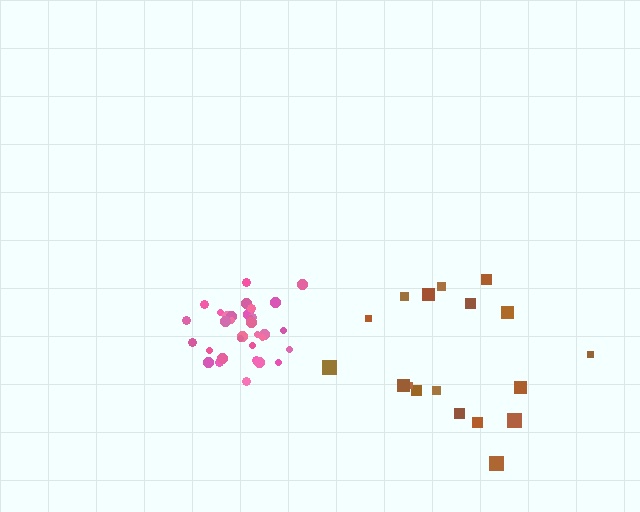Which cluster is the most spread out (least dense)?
Brown.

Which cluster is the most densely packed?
Pink.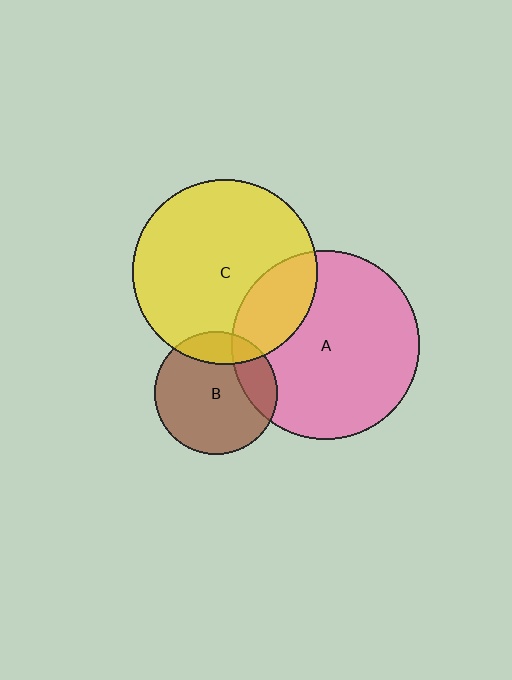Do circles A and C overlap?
Yes.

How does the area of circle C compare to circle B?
Approximately 2.2 times.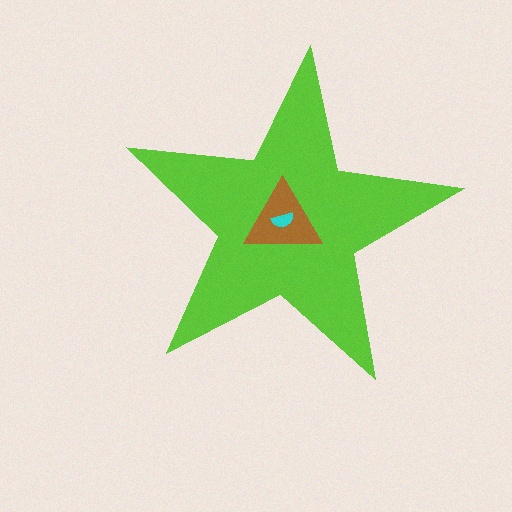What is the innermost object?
The cyan semicircle.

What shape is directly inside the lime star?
The brown triangle.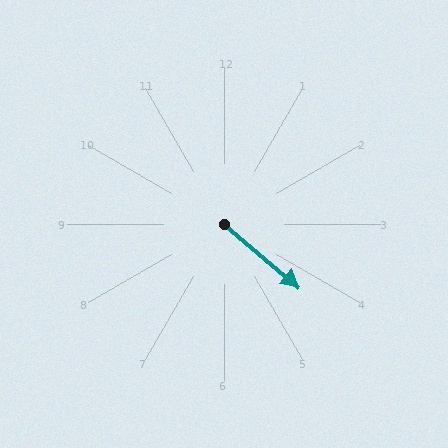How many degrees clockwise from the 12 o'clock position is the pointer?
Approximately 130 degrees.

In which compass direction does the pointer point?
Southeast.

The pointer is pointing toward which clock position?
Roughly 4 o'clock.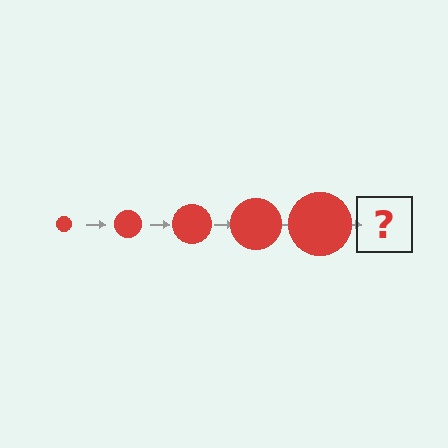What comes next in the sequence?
The next element should be a red circle, larger than the previous one.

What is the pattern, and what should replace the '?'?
The pattern is that the circle gets progressively larger each step. The '?' should be a red circle, larger than the previous one.